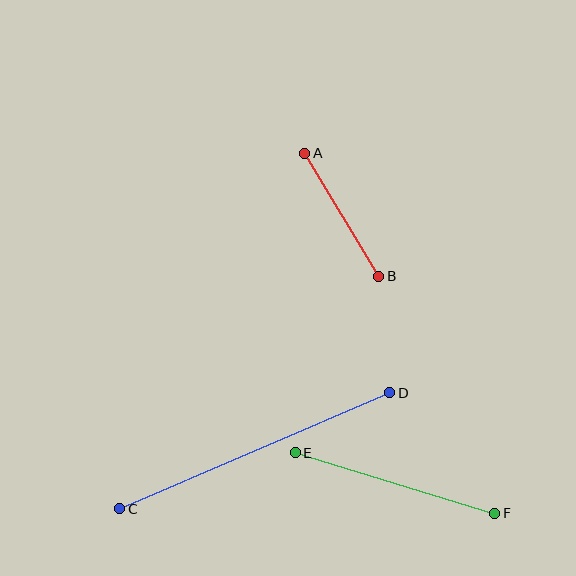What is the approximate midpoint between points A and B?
The midpoint is at approximately (342, 215) pixels.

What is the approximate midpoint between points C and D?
The midpoint is at approximately (255, 451) pixels.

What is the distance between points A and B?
The distance is approximately 144 pixels.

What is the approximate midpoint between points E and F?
The midpoint is at approximately (395, 483) pixels.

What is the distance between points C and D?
The distance is approximately 294 pixels.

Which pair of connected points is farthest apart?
Points C and D are farthest apart.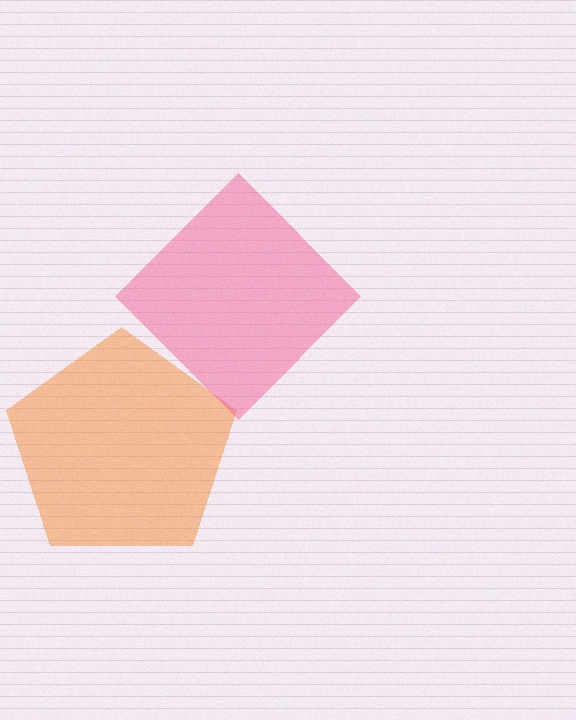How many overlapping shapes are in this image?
There are 2 overlapping shapes in the image.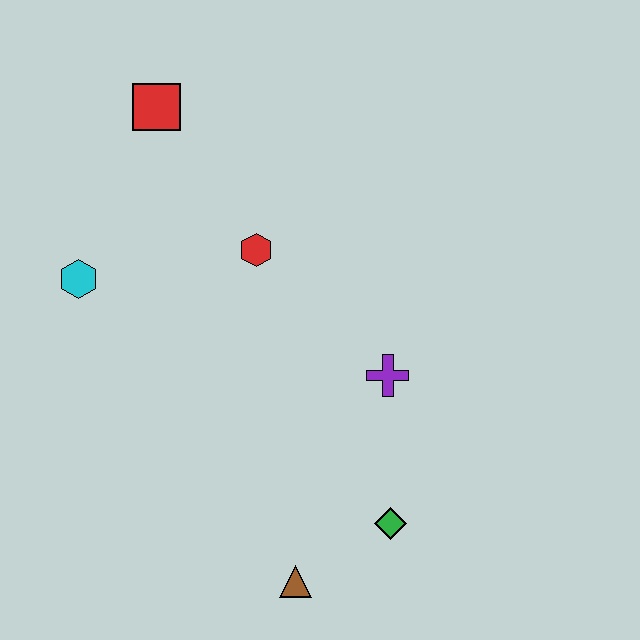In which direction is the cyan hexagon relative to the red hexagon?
The cyan hexagon is to the left of the red hexagon.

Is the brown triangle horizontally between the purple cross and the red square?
Yes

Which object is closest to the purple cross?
The green diamond is closest to the purple cross.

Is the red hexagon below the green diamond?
No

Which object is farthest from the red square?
The brown triangle is farthest from the red square.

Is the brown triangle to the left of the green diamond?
Yes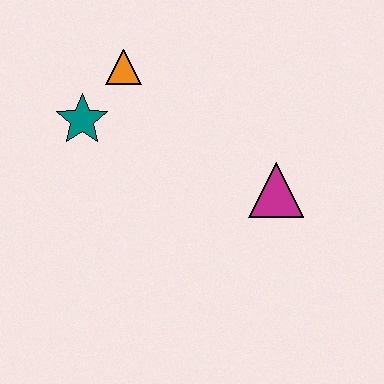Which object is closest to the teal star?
The orange triangle is closest to the teal star.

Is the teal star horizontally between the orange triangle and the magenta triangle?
No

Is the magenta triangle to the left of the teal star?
No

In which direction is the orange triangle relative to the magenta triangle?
The orange triangle is to the left of the magenta triangle.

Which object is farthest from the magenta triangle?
The teal star is farthest from the magenta triangle.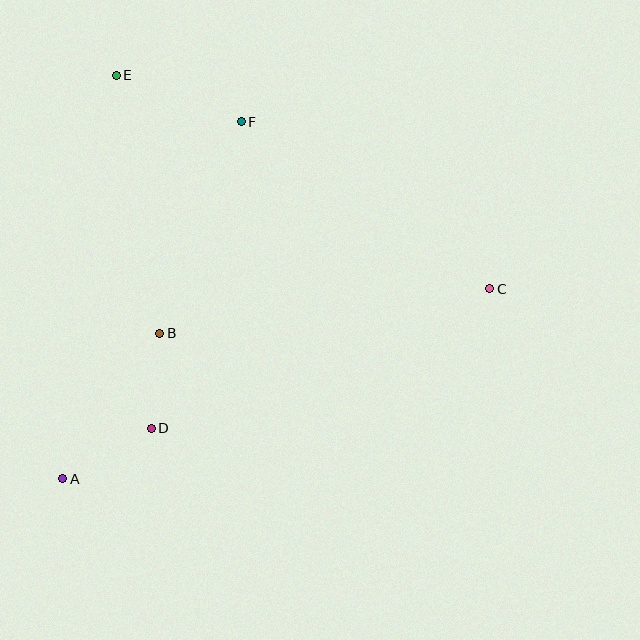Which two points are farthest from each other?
Points A and C are farthest from each other.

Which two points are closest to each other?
Points B and D are closest to each other.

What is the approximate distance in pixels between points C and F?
The distance between C and F is approximately 299 pixels.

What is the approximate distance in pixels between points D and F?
The distance between D and F is approximately 320 pixels.